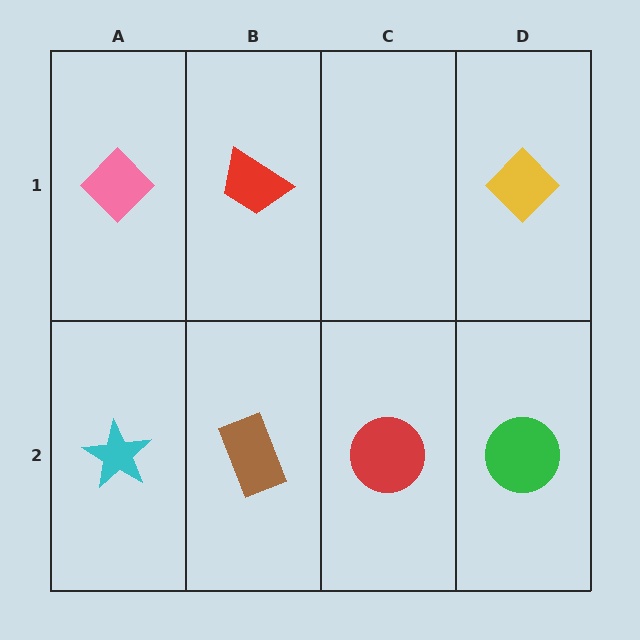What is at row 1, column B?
A red trapezoid.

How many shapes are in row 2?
4 shapes.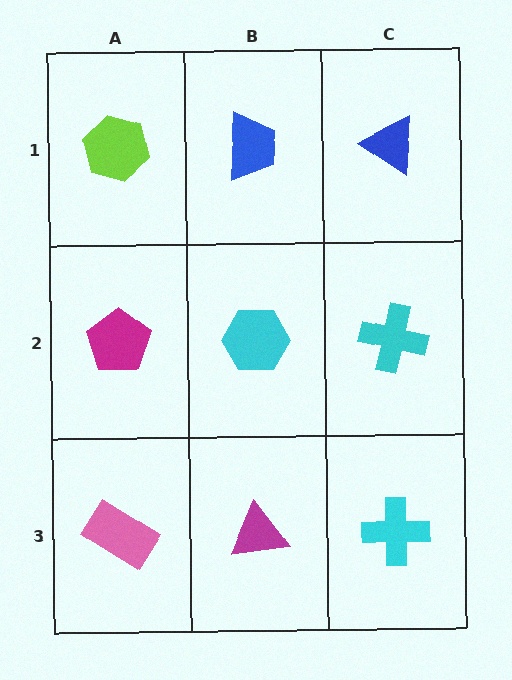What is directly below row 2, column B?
A magenta triangle.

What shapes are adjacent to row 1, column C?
A cyan cross (row 2, column C), a blue trapezoid (row 1, column B).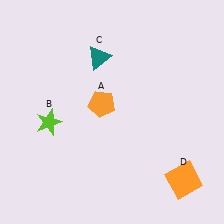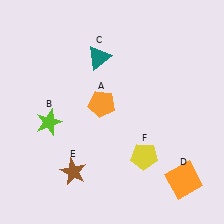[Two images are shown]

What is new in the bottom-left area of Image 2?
A brown star (E) was added in the bottom-left area of Image 2.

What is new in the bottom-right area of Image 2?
A yellow pentagon (F) was added in the bottom-right area of Image 2.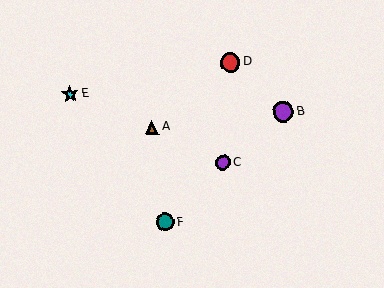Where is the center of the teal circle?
The center of the teal circle is at (165, 222).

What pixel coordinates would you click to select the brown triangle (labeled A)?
Click at (152, 127) to select the brown triangle A.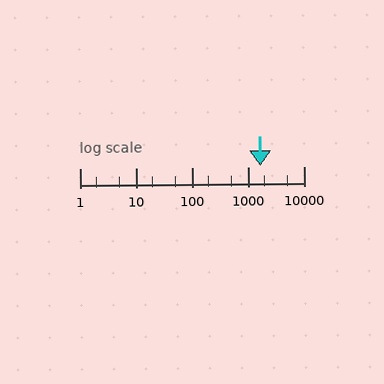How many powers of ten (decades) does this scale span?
The scale spans 4 decades, from 1 to 10000.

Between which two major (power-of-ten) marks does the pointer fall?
The pointer is between 1000 and 10000.